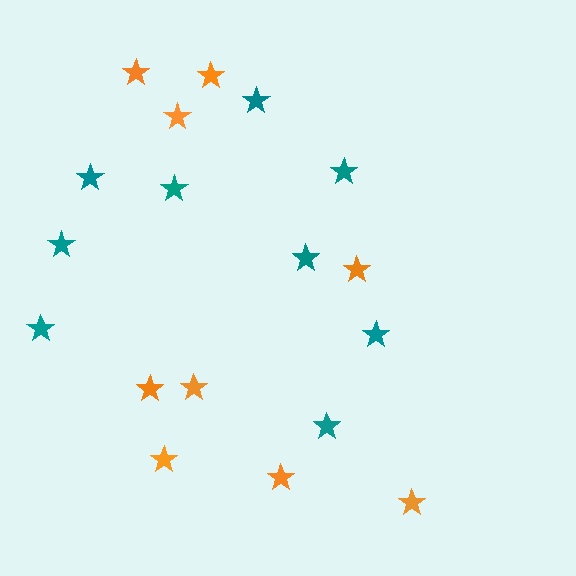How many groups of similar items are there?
There are 2 groups: one group of teal stars (9) and one group of orange stars (9).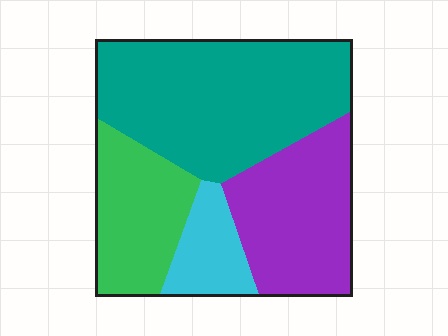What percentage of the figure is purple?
Purple takes up about one quarter (1/4) of the figure.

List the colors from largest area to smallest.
From largest to smallest: teal, purple, green, cyan.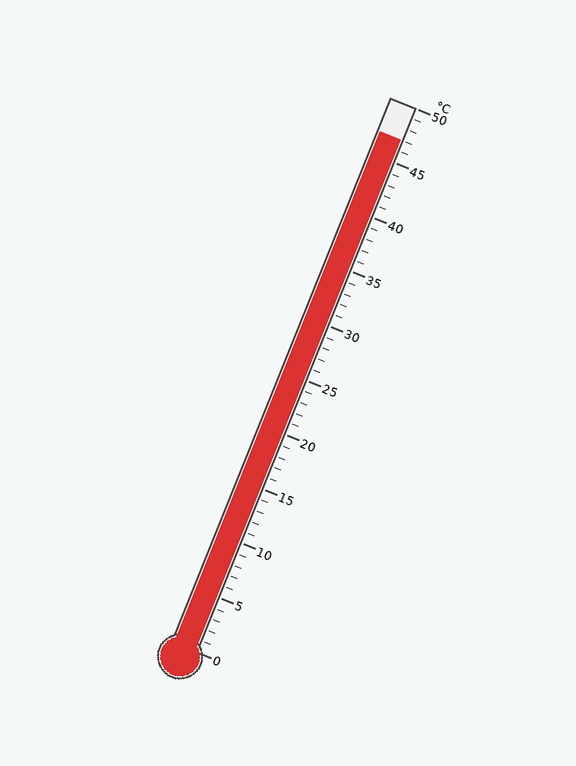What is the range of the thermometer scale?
The thermometer scale ranges from 0°C to 50°C.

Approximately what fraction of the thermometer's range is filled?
The thermometer is filled to approximately 95% of its range.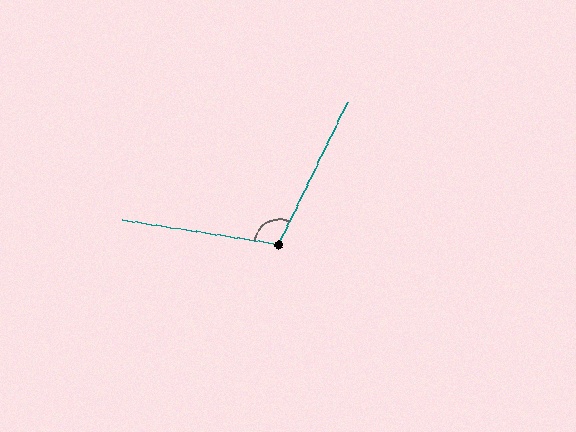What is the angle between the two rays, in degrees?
Approximately 107 degrees.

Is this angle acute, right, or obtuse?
It is obtuse.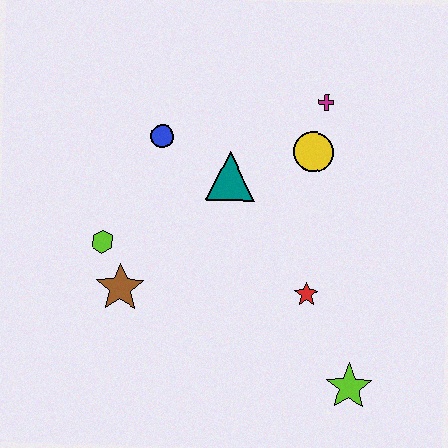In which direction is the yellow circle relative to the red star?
The yellow circle is above the red star.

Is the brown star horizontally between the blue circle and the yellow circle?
No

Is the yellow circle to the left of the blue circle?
No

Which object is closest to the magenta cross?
The yellow circle is closest to the magenta cross.